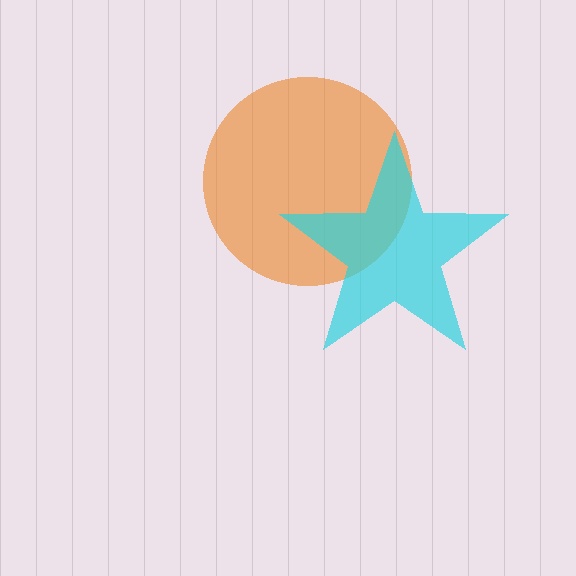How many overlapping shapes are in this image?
There are 2 overlapping shapes in the image.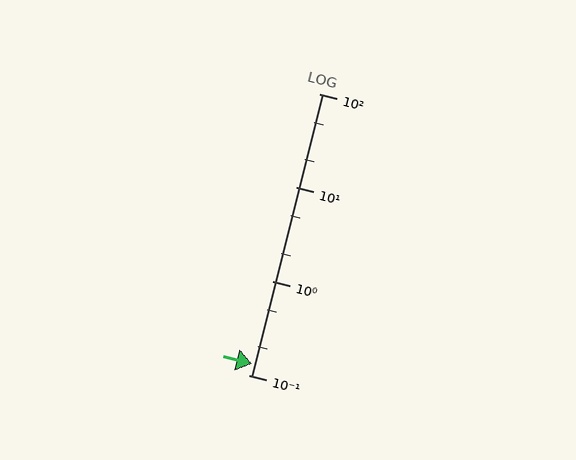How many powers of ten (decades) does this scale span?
The scale spans 3 decades, from 0.1 to 100.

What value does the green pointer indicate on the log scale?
The pointer indicates approximately 0.13.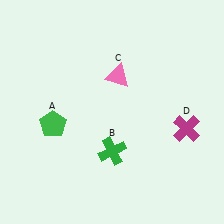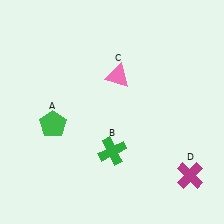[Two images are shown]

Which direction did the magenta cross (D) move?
The magenta cross (D) moved down.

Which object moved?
The magenta cross (D) moved down.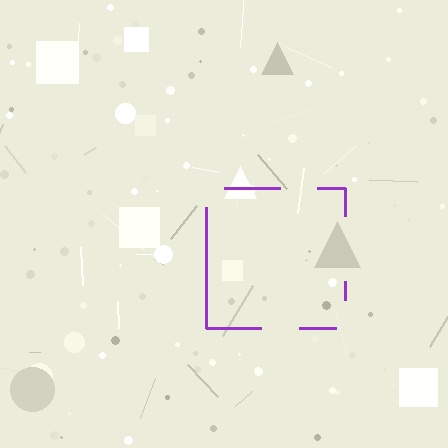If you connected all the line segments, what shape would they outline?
They would outline a square.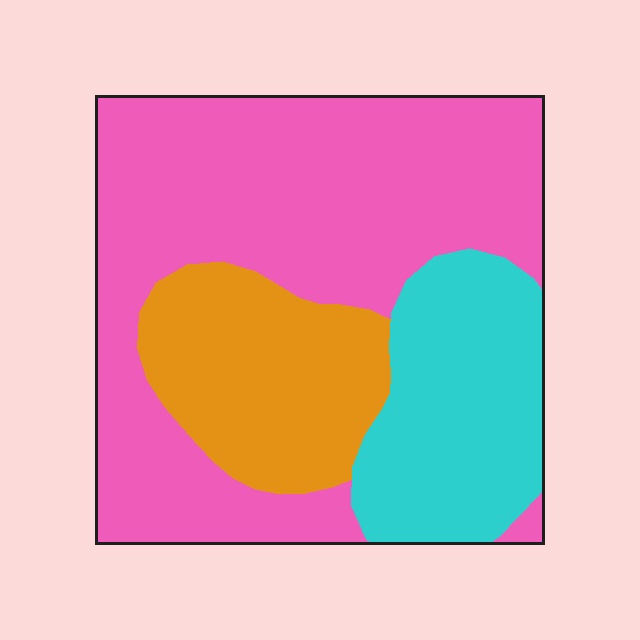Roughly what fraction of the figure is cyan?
Cyan takes up about one quarter (1/4) of the figure.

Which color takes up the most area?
Pink, at roughly 55%.